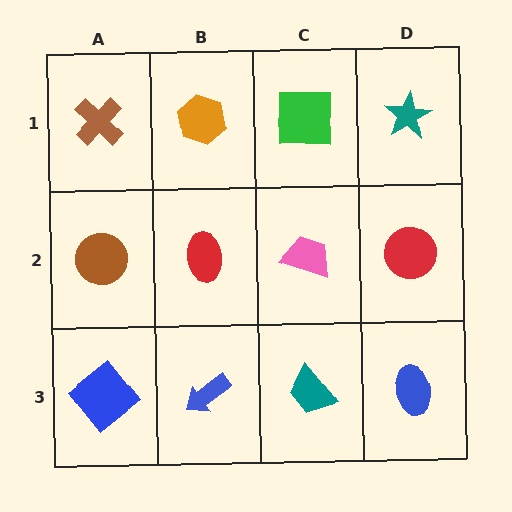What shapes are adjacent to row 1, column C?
A pink trapezoid (row 2, column C), an orange hexagon (row 1, column B), a teal star (row 1, column D).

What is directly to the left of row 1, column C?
An orange hexagon.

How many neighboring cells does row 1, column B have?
3.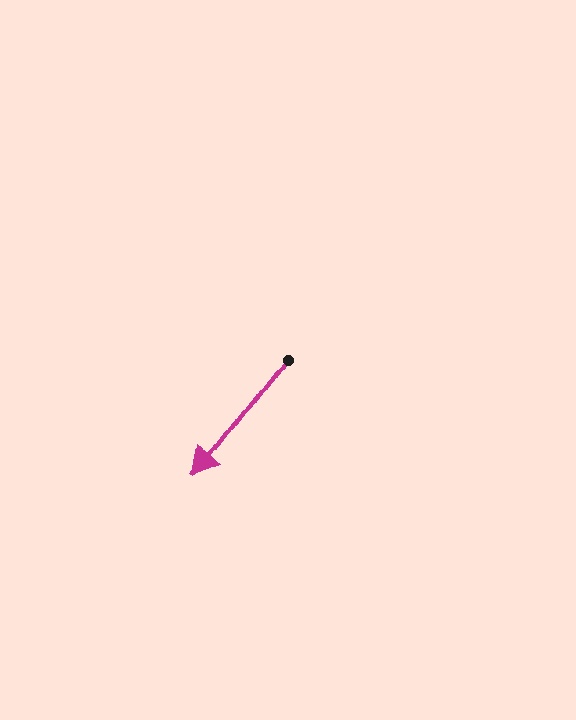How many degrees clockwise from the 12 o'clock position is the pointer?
Approximately 217 degrees.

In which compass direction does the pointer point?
Southwest.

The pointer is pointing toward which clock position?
Roughly 7 o'clock.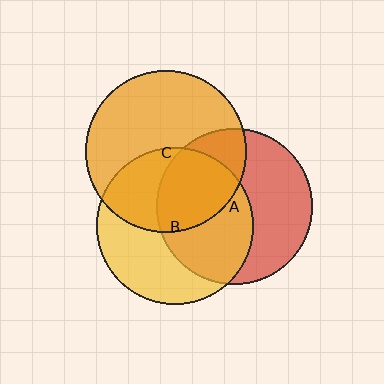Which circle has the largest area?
Circle C (orange).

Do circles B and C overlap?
Yes.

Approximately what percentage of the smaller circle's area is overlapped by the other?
Approximately 45%.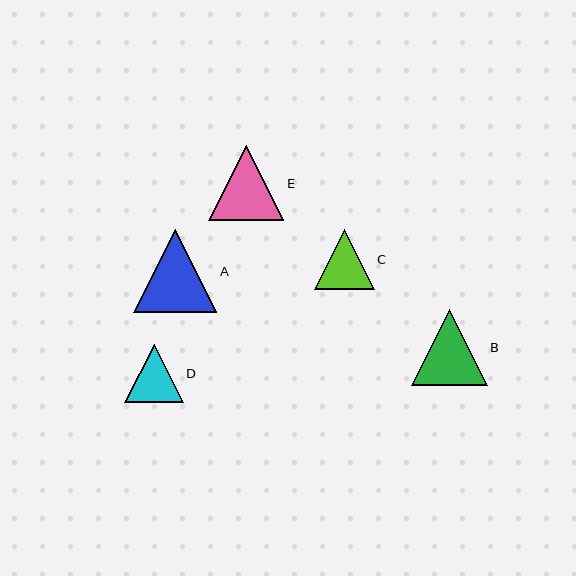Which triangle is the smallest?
Triangle D is the smallest with a size of approximately 58 pixels.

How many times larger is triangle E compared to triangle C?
Triangle E is approximately 1.3 times the size of triangle C.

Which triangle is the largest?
Triangle A is the largest with a size of approximately 83 pixels.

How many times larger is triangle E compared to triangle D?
Triangle E is approximately 1.3 times the size of triangle D.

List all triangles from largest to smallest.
From largest to smallest: A, B, E, C, D.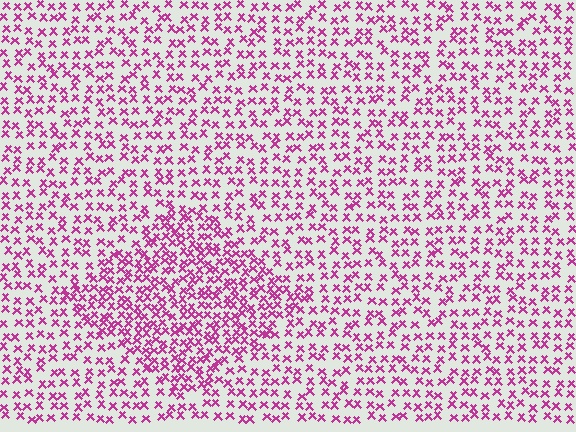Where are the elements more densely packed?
The elements are more densely packed inside the diamond boundary.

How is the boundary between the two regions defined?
The boundary is defined by a change in element density (approximately 1.8x ratio). All elements are the same color, size, and shape.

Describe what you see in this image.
The image contains small magenta elements arranged at two different densities. A diamond-shaped region is visible where the elements are more densely packed than the surrounding area.